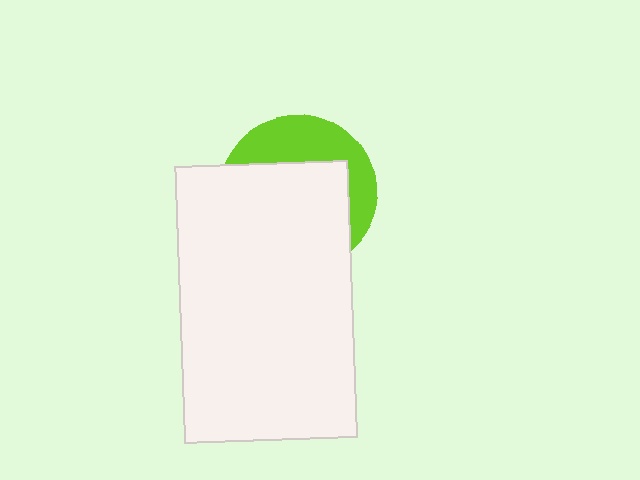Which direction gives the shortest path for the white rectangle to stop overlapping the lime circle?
Moving down gives the shortest separation.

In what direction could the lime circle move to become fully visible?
The lime circle could move up. That would shift it out from behind the white rectangle entirely.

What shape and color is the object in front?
The object in front is a white rectangle.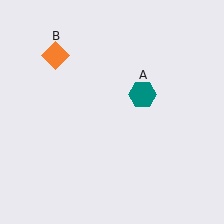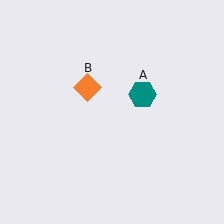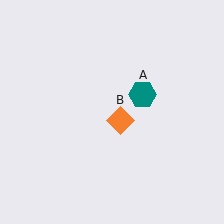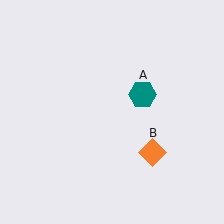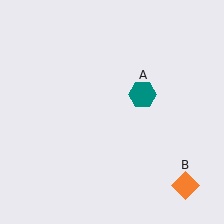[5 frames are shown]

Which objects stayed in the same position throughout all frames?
Teal hexagon (object A) remained stationary.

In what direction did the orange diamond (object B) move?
The orange diamond (object B) moved down and to the right.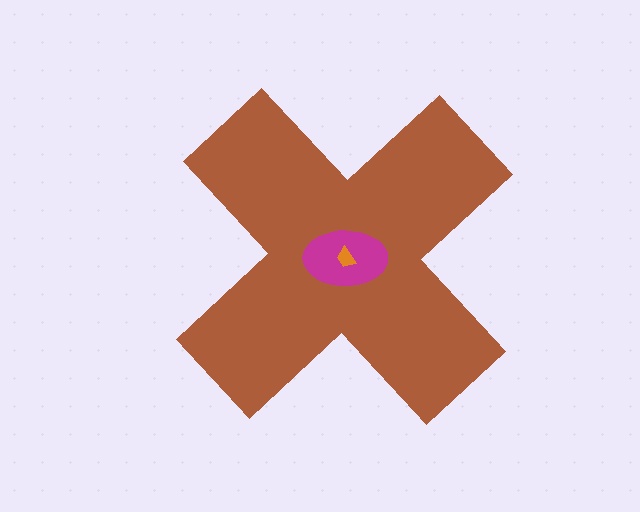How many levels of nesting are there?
3.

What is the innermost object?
The orange trapezoid.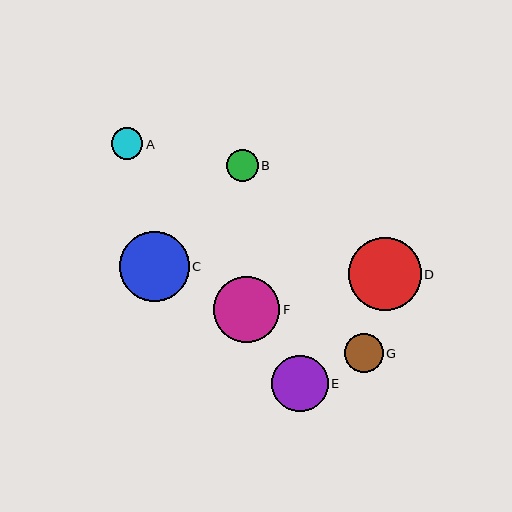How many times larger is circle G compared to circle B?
Circle G is approximately 1.2 times the size of circle B.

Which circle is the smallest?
Circle A is the smallest with a size of approximately 31 pixels.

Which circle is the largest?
Circle D is the largest with a size of approximately 73 pixels.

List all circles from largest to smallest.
From largest to smallest: D, C, F, E, G, B, A.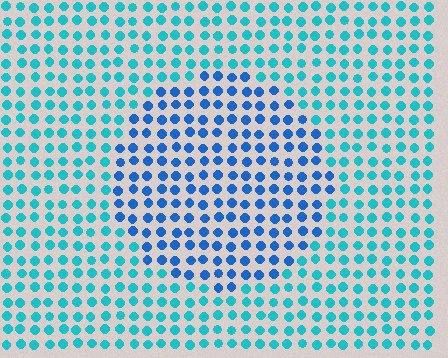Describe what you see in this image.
The image is filled with small cyan elements in a uniform arrangement. A circle-shaped region is visible where the elements are tinted to a slightly different hue, forming a subtle color boundary.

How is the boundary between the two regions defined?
The boundary is defined purely by a slight shift in hue (about 32 degrees). Spacing, size, and orientation are identical on both sides.